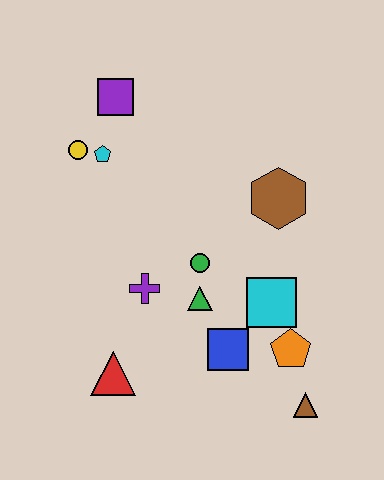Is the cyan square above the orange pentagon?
Yes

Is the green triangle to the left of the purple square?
No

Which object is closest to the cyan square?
The orange pentagon is closest to the cyan square.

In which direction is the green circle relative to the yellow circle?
The green circle is to the right of the yellow circle.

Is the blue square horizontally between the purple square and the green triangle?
No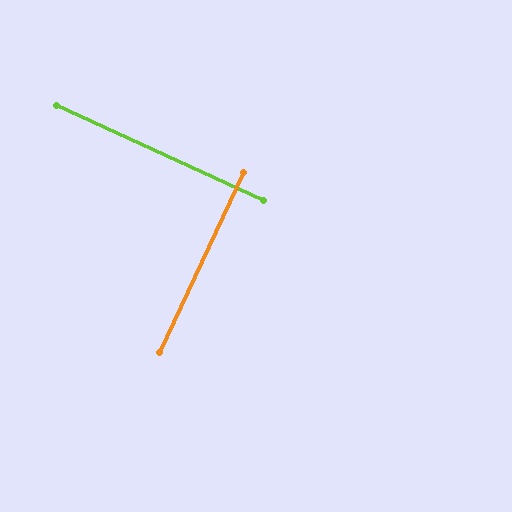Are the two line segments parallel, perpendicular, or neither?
Perpendicular — they meet at approximately 90°.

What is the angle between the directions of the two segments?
Approximately 90 degrees.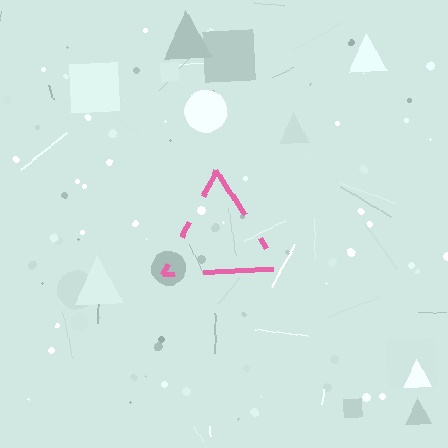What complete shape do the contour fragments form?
The contour fragments form a triangle.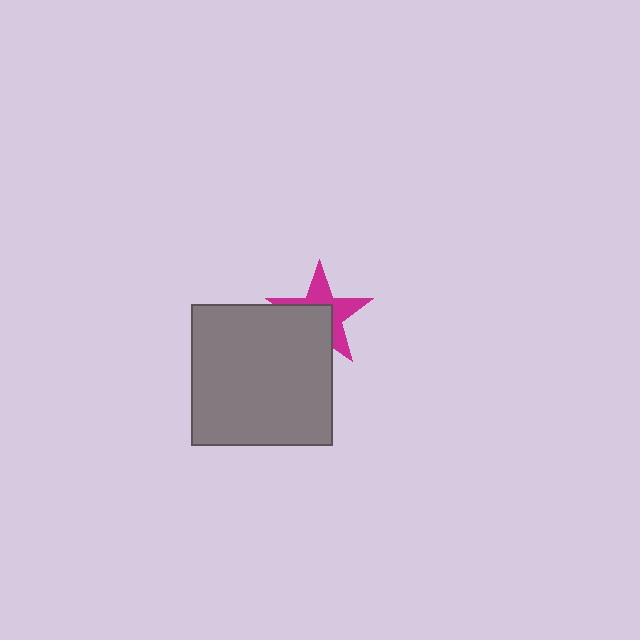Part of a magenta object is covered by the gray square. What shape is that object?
It is a star.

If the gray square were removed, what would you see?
You would see the complete magenta star.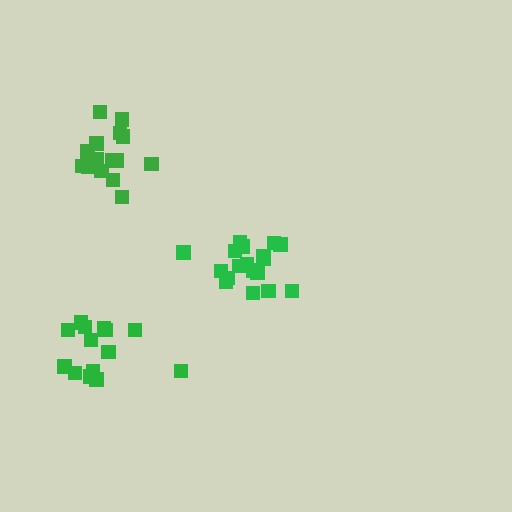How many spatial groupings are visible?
There are 3 spatial groupings.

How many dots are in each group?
Group 1: 18 dots, Group 2: 15 dots, Group 3: 15 dots (48 total).